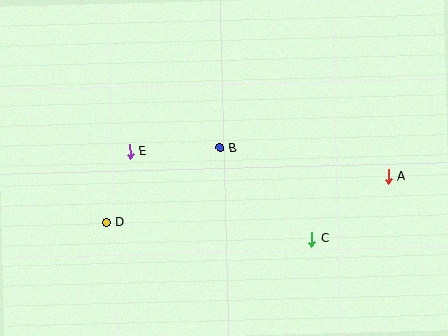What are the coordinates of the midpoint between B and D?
The midpoint between B and D is at (163, 185).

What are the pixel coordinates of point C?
Point C is at (312, 239).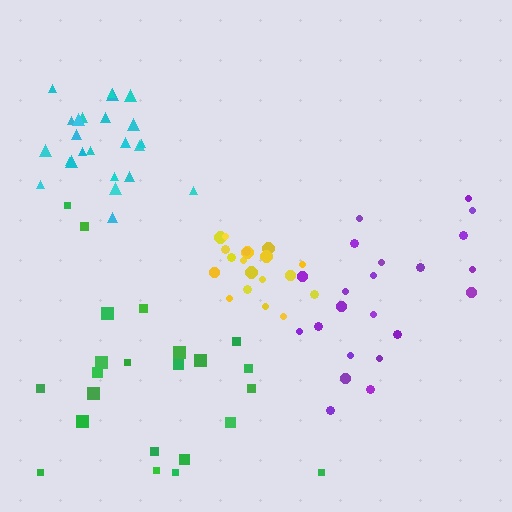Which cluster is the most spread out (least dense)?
Green.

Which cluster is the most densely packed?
Yellow.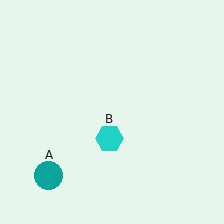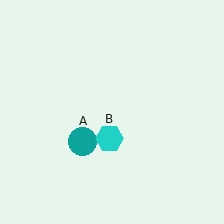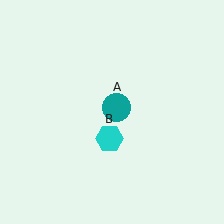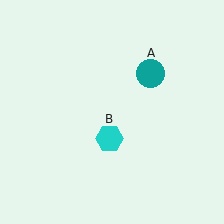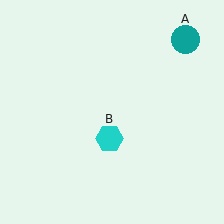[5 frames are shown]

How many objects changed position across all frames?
1 object changed position: teal circle (object A).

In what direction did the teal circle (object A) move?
The teal circle (object A) moved up and to the right.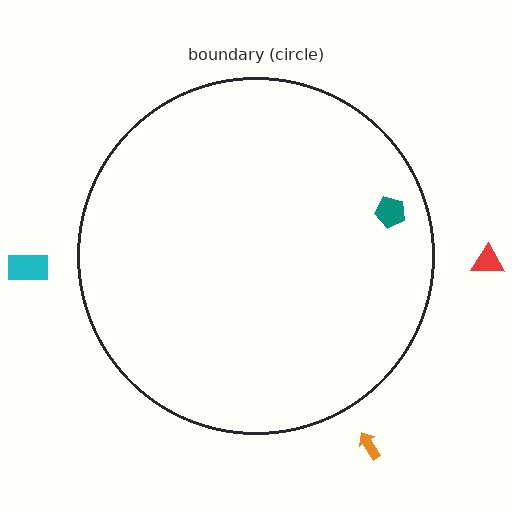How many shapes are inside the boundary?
1 inside, 3 outside.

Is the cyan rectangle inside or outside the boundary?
Outside.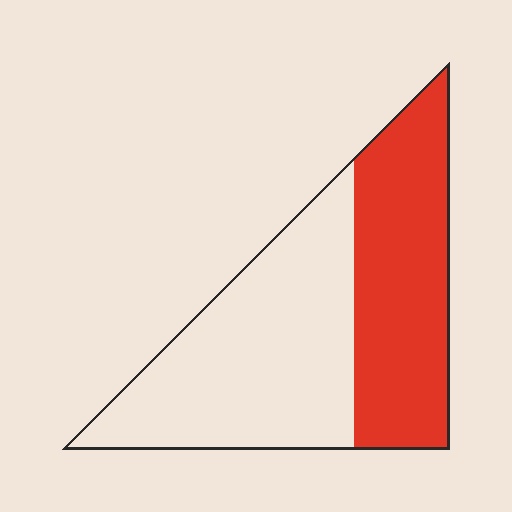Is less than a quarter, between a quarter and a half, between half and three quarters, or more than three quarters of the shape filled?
Between a quarter and a half.